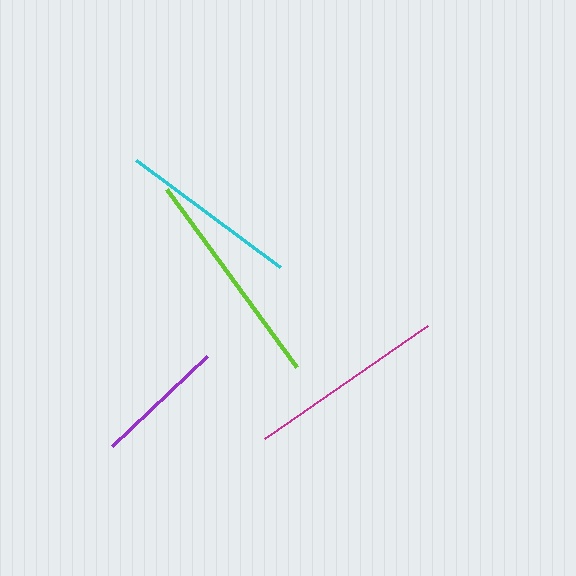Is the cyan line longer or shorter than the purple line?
The cyan line is longer than the purple line.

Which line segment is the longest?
The lime line is the longest at approximately 221 pixels.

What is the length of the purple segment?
The purple segment is approximately 131 pixels long.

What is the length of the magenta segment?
The magenta segment is approximately 198 pixels long.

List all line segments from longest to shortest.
From longest to shortest: lime, magenta, cyan, purple.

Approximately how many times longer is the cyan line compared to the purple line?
The cyan line is approximately 1.4 times the length of the purple line.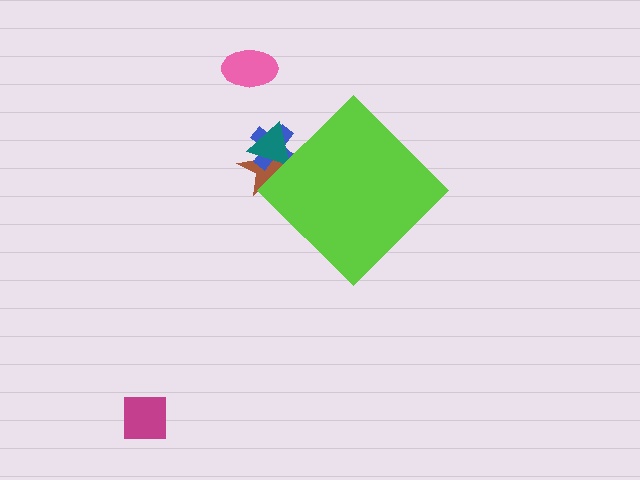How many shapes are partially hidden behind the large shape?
3 shapes are partially hidden.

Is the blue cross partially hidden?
Yes, the blue cross is partially hidden behind the lime diamond.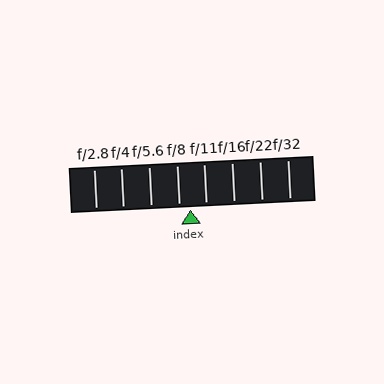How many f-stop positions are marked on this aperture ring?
There are 8 f-stop positions marked.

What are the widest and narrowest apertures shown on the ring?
The widest aperture shown is f/2.8 and the narrowest is f/32.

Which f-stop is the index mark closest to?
The index mark is closest to f/8.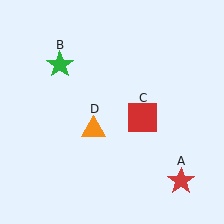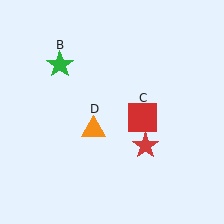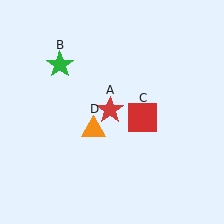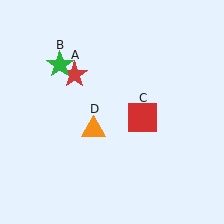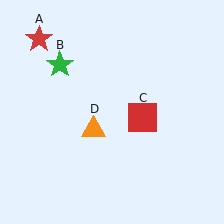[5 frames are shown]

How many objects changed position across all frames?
1 object changed position: red star (object A).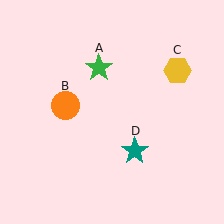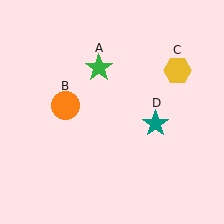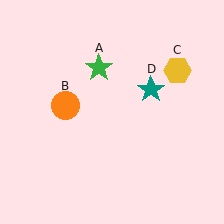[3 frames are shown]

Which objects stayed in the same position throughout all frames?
Green star (object A) and orange circle (object B) and yellow hexagon (object C) remained stationary.